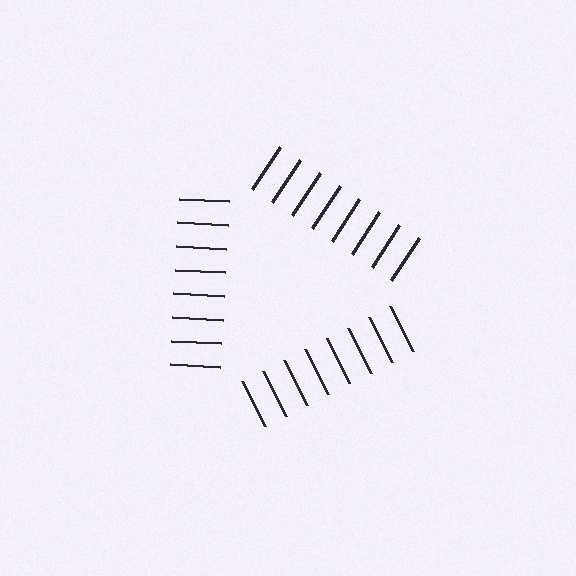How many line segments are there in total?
24 — 8 along each of the 3 edges.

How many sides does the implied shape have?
3 sides — the line-ends trace a triangle.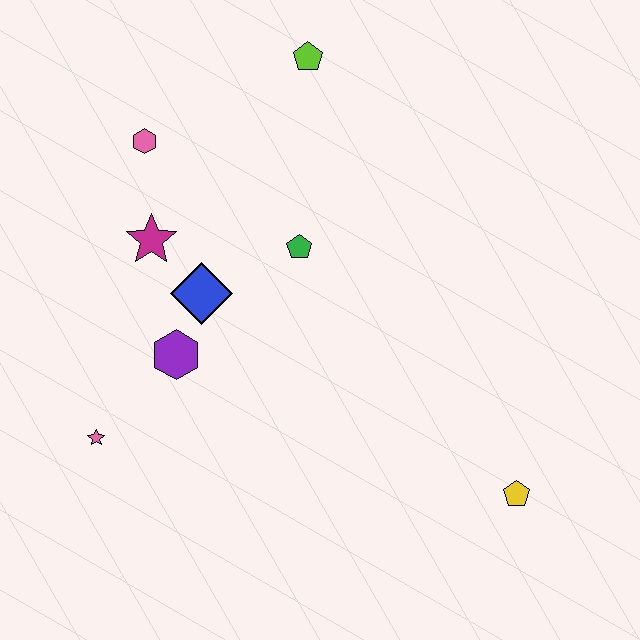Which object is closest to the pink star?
The purple hexagon is closest to the pink star.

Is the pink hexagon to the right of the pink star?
Yes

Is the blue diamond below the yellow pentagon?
No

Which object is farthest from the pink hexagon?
The yellow pentagon is farthest from the pink hexagon.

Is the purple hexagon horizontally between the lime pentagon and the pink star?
Yes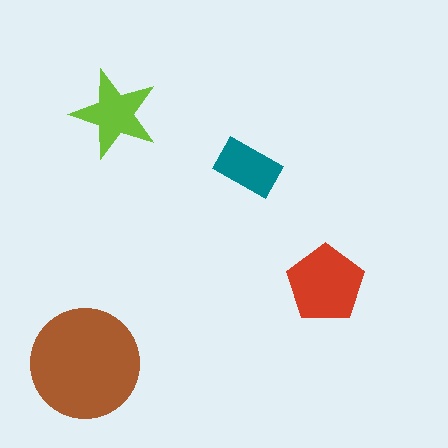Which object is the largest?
The brown circle.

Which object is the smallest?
The teal rectangle.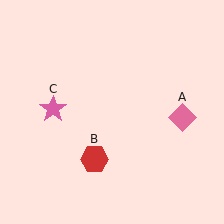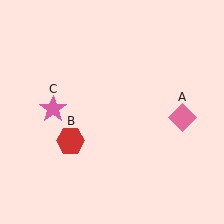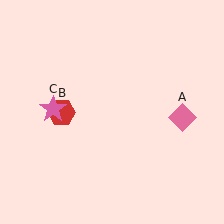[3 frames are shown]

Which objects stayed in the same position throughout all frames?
Pink diamond (object A) and pink star (object C) remained stationary.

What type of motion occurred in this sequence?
The red hexagon (object B) rotated clockwise around the center of the scene.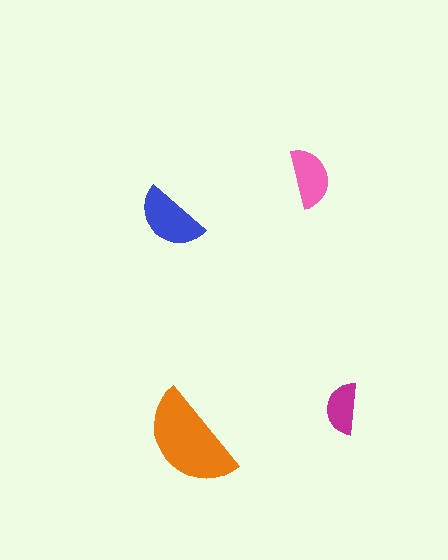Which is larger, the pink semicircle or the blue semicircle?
The blue one.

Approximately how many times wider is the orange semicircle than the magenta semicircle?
About 2 times wider.